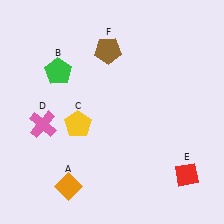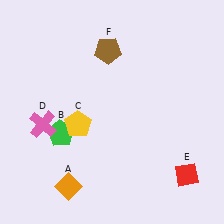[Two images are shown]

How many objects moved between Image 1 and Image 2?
1 object moved between the two images.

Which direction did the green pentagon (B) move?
The green pentagon (B) moved down.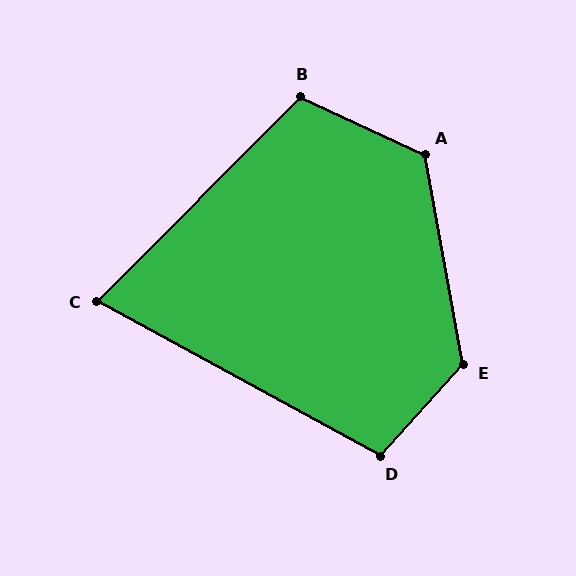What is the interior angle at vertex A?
Approximately 125 degrees (obtuse).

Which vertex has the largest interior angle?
E, at approximately 127 degrees.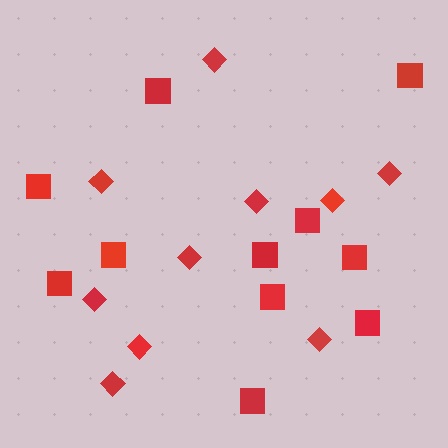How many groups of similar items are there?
There are 2 groups: one group of diamonds (10) and one group of squares (11).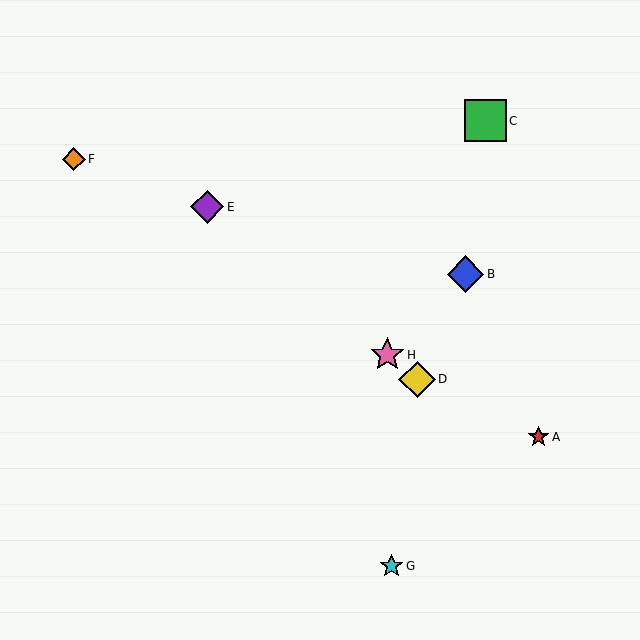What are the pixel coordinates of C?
Object C is at (485, 121).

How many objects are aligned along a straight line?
3 objects (D, E, H) are aligned along a straight line.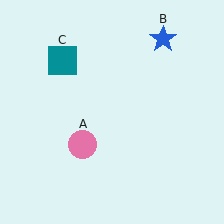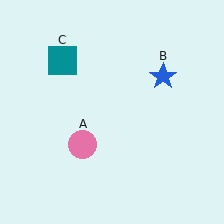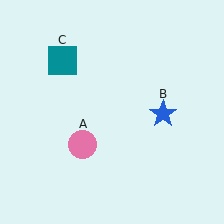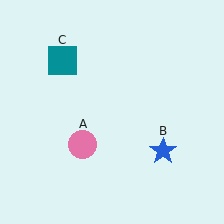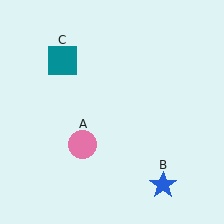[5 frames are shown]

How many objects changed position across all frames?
1 object changed position: blue star (object B).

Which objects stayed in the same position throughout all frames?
Pink circle (object A) and teal square (object C) remained stationary.